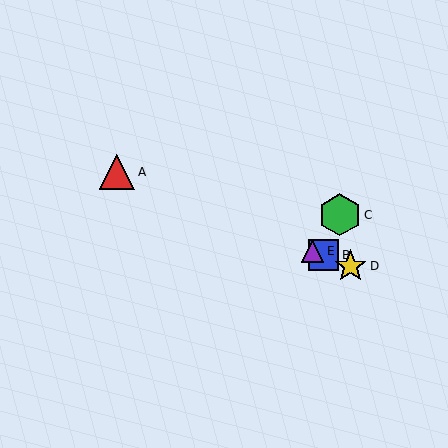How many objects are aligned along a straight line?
4 objects (A, B, D, E) are aligned along a straight line.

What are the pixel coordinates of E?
Object E is at (313, 251).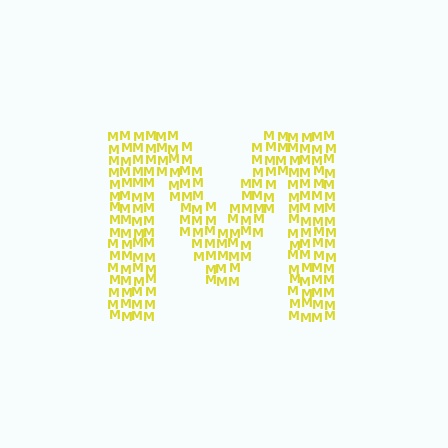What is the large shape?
The large shape is the letter M.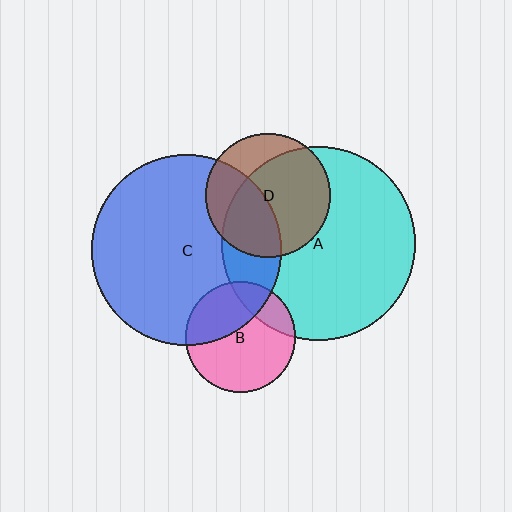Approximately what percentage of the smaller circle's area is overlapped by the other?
Approximately 40%.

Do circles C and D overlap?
Yes.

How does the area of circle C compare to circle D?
Approximately 2.3 times.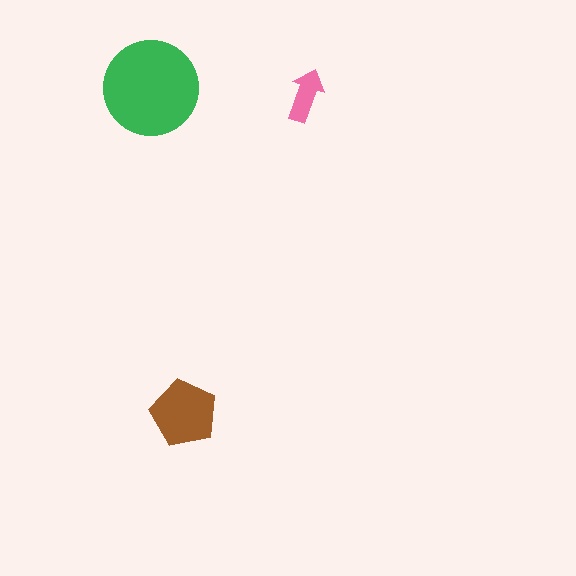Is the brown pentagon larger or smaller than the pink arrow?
Larger.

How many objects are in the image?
There are 3 objects in the image.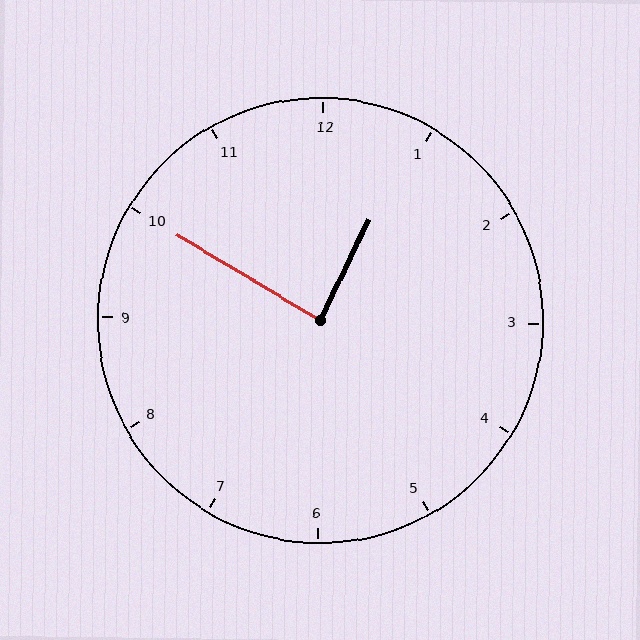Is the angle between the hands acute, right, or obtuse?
It is right.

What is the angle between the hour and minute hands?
Approximately 85 degrees.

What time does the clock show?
12:50.